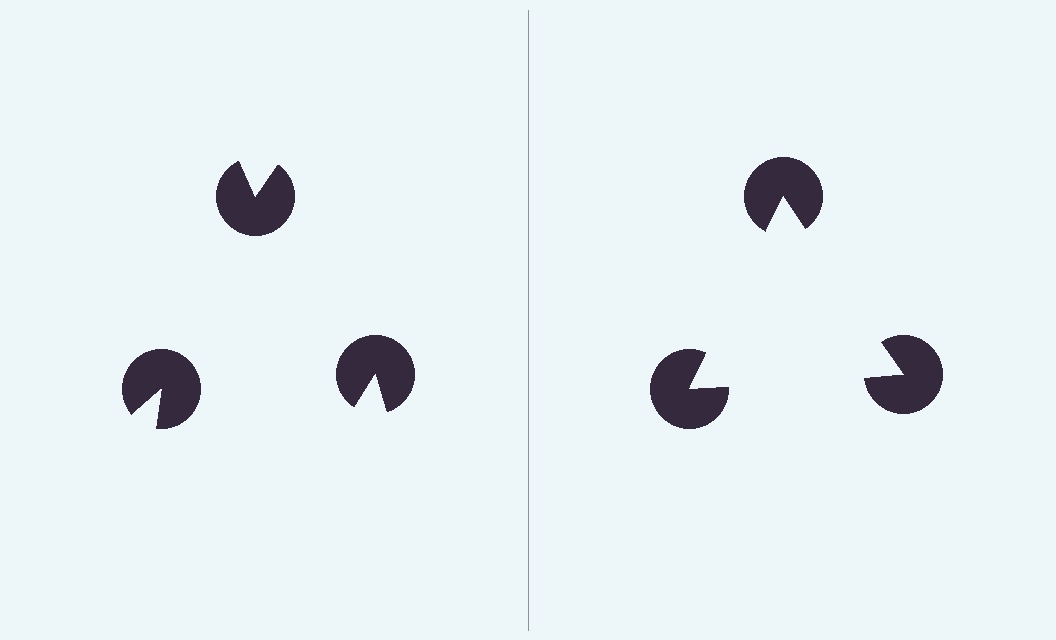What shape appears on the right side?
An illusory triangle.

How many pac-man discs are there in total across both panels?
6 — 3 on each side.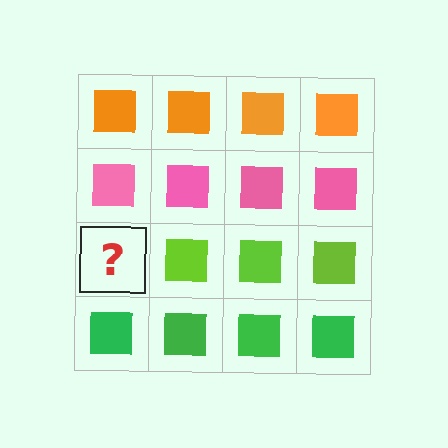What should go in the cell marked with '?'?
The missing cell should contain a lime square.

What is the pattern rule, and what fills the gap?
The rule is that each row has a consistent color. The gap should be filled with a lime square.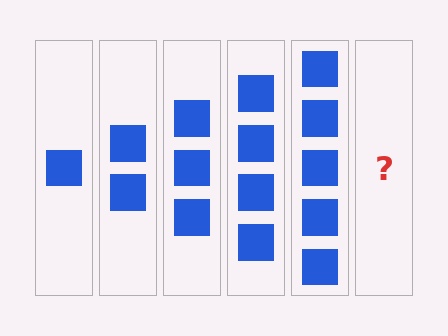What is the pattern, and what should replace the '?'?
The pattern is that each step adds one more square. The '?' should be 6 squares.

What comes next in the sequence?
The next element should be 6 squares.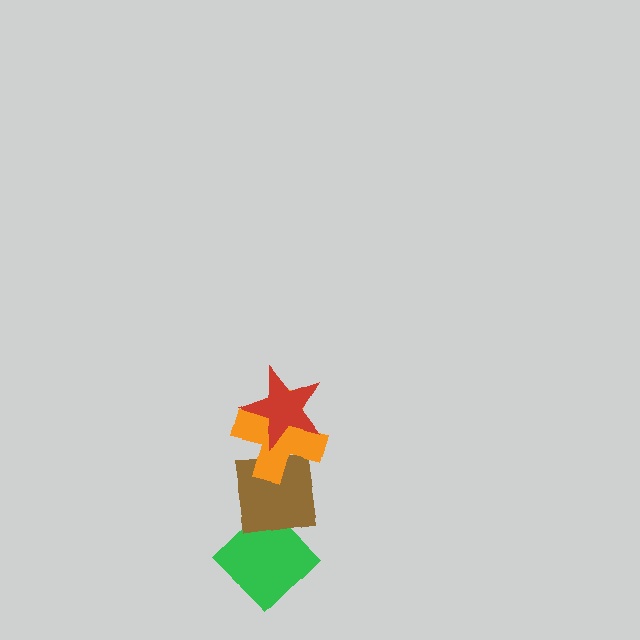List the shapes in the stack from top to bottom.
From top to bottom: the red star, the orange cross, the brown square, the green diamond.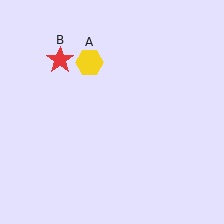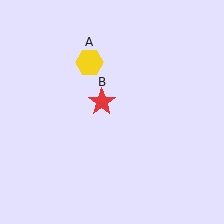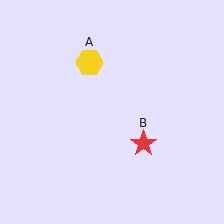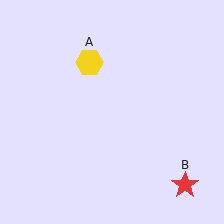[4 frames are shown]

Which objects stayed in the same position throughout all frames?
Yellow hexagon (object A) remained stationary.